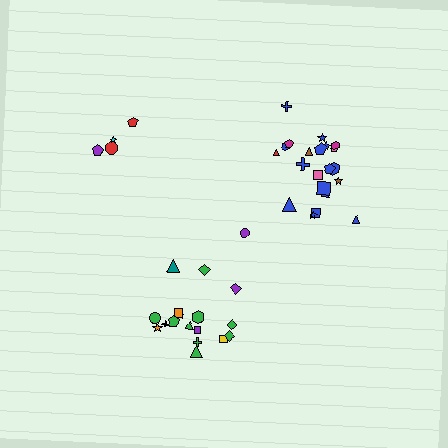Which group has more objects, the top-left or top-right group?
The top-right group.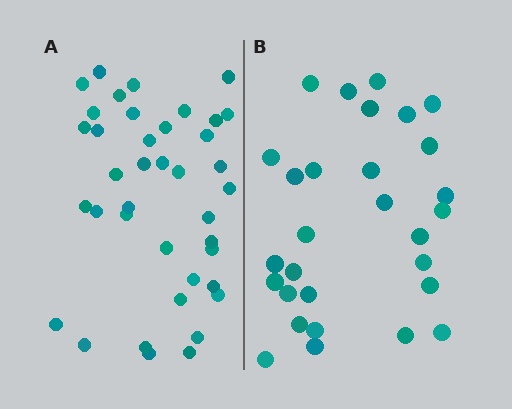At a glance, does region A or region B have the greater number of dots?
Region A (the left region) has more dots.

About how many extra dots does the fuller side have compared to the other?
Region A has roughly 10 or so more dots than region B.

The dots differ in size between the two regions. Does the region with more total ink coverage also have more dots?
No. Region B has more total ink coverage because its dots are larger, but region A actually contains more individual dots. Total area can be misleading — the number of items is what matters here.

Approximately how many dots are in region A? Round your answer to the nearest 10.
About 40 dots. (The exact count is 39, which rounds to 40.)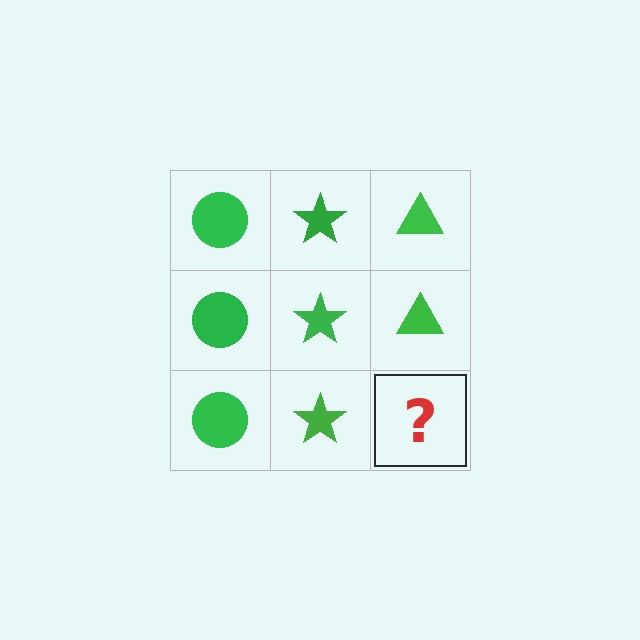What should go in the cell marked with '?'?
The missing cell should contain a green triangle.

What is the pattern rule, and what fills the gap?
The rule is that each column has a consistent shape. The gap should be filled with a green triangle.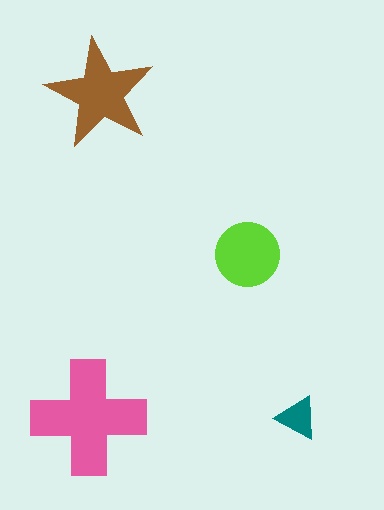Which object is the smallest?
The teal triangle.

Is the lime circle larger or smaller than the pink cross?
Smaller.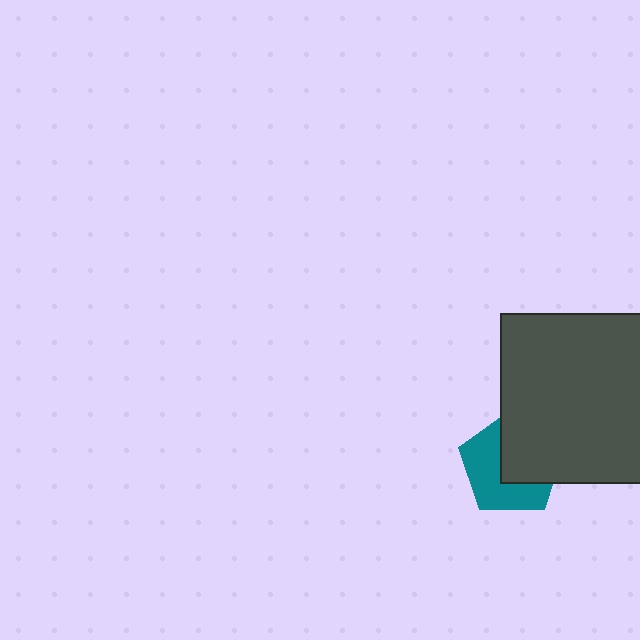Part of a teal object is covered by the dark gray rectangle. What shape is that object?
It is a pentagon.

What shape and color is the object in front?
The object in front is a dark gray rectangle.